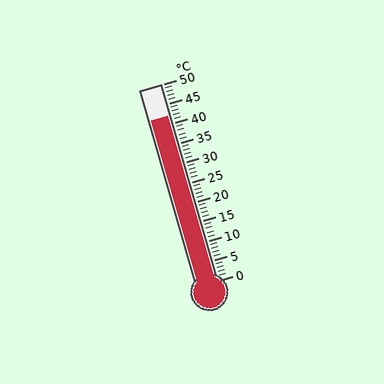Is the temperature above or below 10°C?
The temperature is above 10°C.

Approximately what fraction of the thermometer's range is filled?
The thermometer is filled to approximately 85% of its range.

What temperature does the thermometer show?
The thermometer shows approximately 42°C.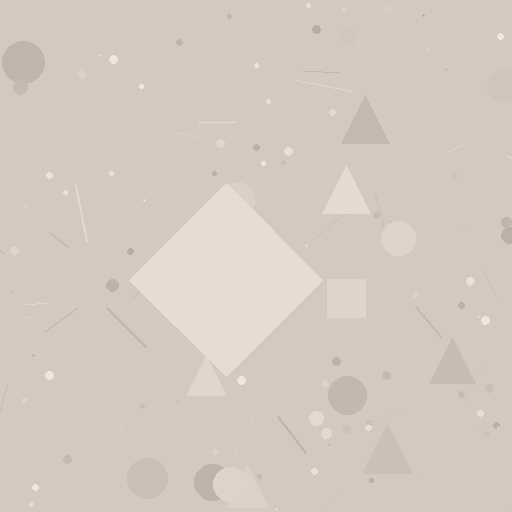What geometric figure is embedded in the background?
A diamond is embedded in the background.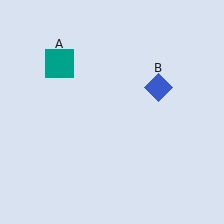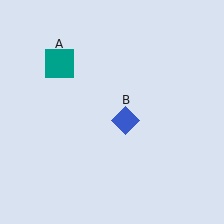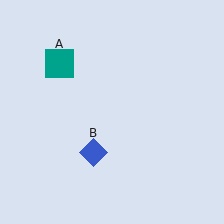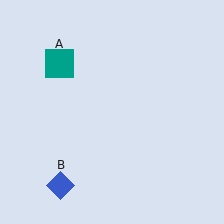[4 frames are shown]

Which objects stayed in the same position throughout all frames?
Teal square (object A) remained stationary.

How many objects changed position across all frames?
1 object changed position: blue diamond (object B).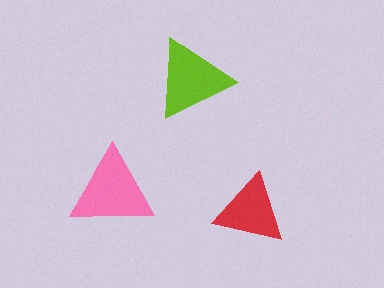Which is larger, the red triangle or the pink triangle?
The pink one.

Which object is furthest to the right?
The red triangle is rightmost.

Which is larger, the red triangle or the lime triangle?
The lime one.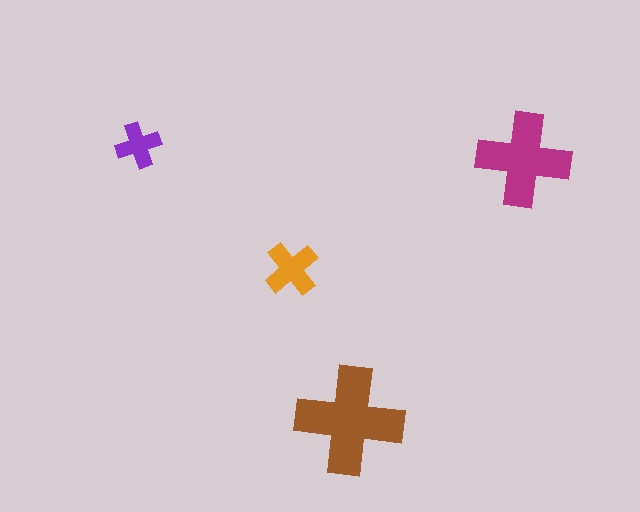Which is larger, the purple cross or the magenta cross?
The magenta one.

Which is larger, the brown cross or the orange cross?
The brown one.